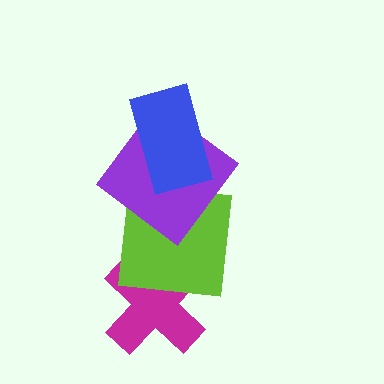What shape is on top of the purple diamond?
The blue rectangle is on top of the purple diamond.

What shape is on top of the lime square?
The purple diamond is on top of the lime square.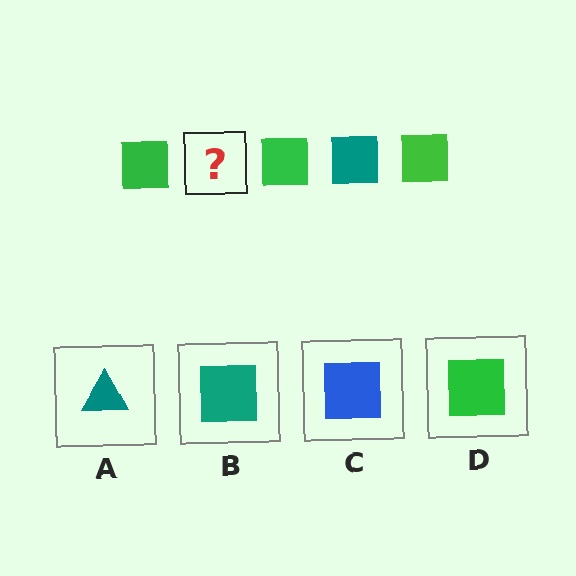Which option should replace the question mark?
Option B.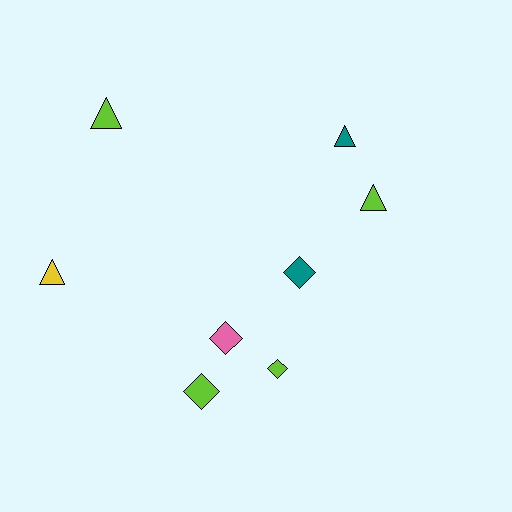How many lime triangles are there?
There are 2 lime triangles.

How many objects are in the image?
There are 8 objects.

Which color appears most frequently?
Lime, with 4 objects.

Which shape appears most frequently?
Diamond, with 4 objects.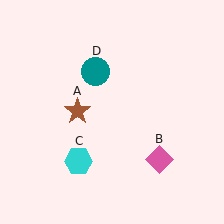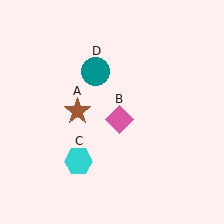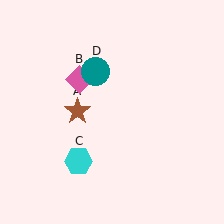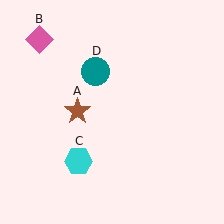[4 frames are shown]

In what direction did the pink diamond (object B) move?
The pink diamond (object B) moved up and to the left.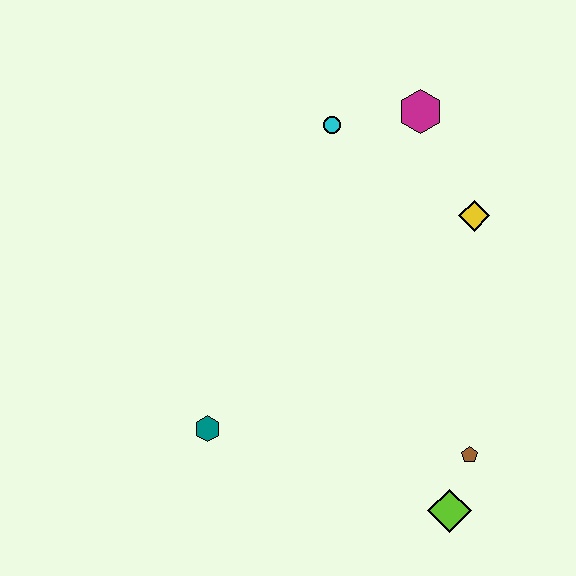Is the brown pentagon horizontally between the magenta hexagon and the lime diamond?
No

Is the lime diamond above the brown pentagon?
No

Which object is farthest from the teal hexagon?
The magenta hexagon is farthest from the teal hexagon.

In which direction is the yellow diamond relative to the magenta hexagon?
The yellow diamond is below the magenta hexagon.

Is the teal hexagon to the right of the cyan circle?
No